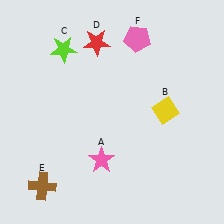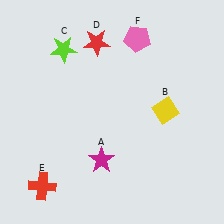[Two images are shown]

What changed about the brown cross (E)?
In Image 1, E is brown. In Image 2, it changed to red.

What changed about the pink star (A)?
In Image 1, A is pink. In Image 2, it changed to magenta.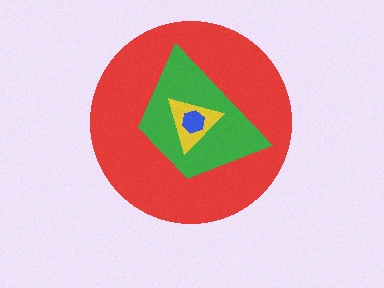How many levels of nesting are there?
4.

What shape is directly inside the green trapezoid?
The yellow triangle.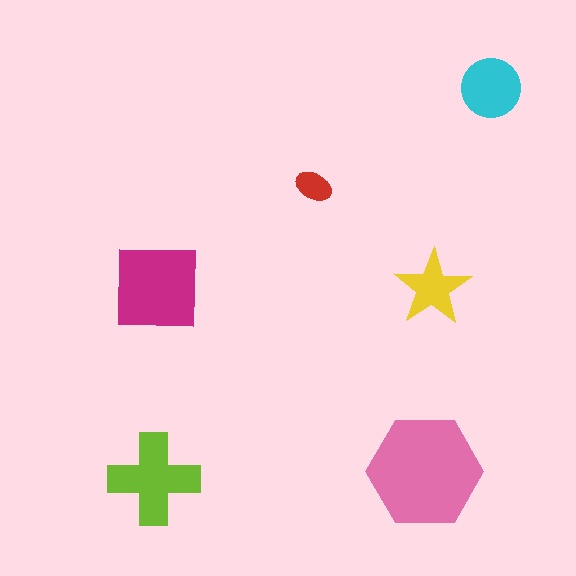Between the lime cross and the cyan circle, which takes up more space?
The lime cross.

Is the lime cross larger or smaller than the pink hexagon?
Smaller.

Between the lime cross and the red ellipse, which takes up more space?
The lime cross.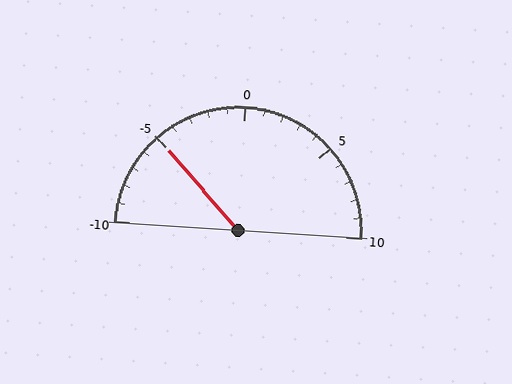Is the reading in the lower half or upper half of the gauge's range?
The reading is in the lower half of the range (-10 to 10).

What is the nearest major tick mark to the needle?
The nearest major tick mark is -5.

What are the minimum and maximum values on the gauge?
The gauge ranges from -10 to 10.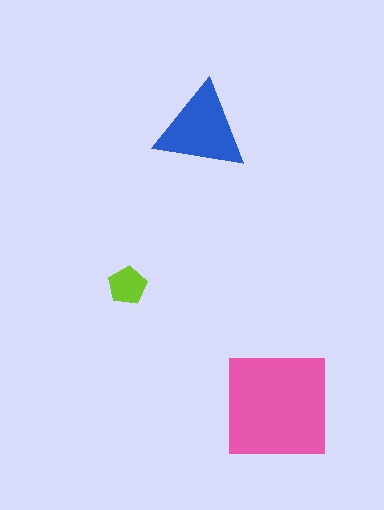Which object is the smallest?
The lime pentagon.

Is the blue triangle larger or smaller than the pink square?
Smaller.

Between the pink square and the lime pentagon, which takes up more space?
The pink square.